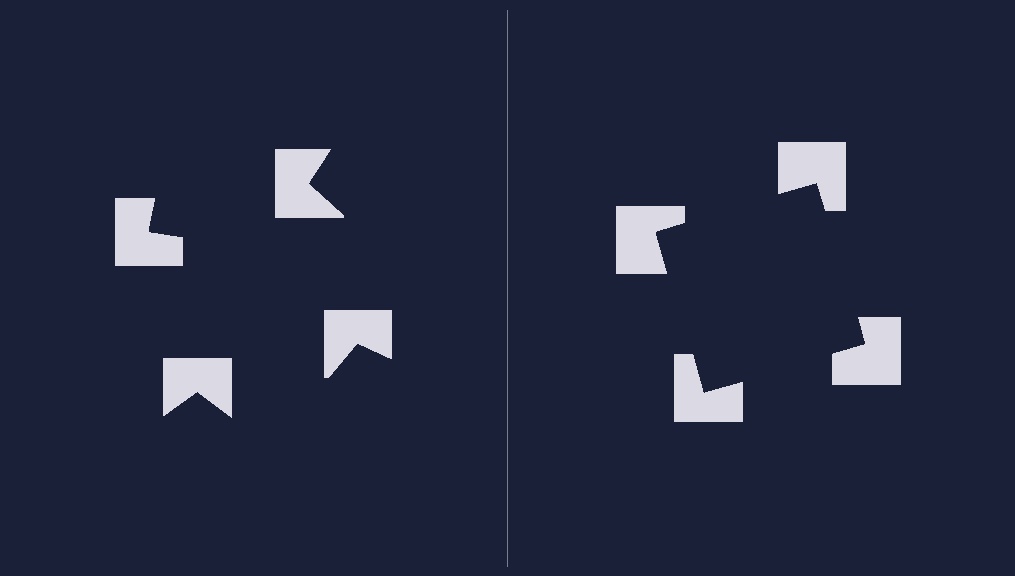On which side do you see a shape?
An illusory square appears on the right side. On the left side the wedge cuts are rotated, so no coherent shape forms.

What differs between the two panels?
The notched squares are positioned identically on both sides; only the wedge orientations differ. On the right they align to a square; on the left they are misaligned.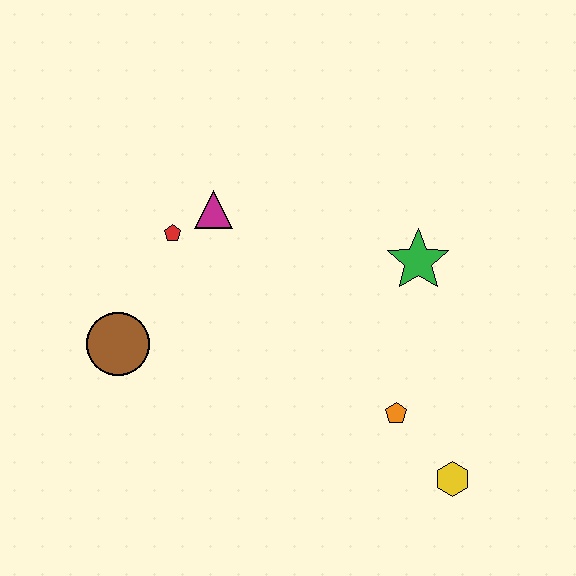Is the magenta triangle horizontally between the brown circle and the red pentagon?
No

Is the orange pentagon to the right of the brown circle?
Yes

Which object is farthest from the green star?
The brown circle is farthest from the green star.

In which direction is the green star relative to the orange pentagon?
The green star is above the orange pentagon.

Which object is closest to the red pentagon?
The magenta triangle is closest to the red pentagon.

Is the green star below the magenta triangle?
Yes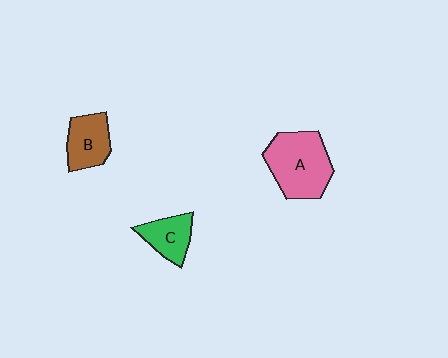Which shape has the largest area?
Shape A (pink).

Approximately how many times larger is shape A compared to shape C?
Approximately 1.9 times.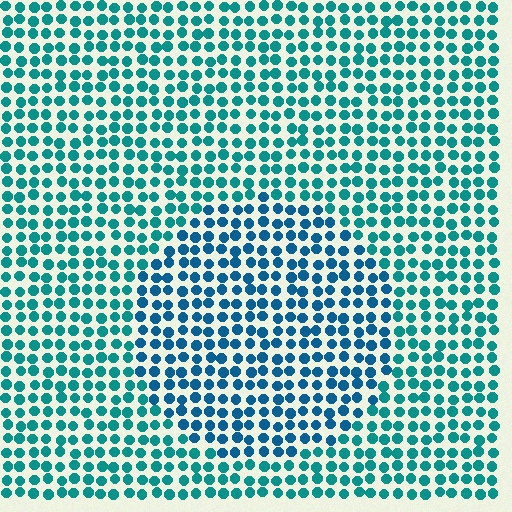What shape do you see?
I see a circle.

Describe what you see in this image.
The image is filled with small teal elements in a uniform arrangement. A circle-shaped region is visible where the elements are tinted to a slightly different hue, forming a subtle color boundary.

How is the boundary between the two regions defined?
The boundary is defined purely by a slight shift in hue (about 26 degrees). Spacing, size, and orientation are identical on both sides.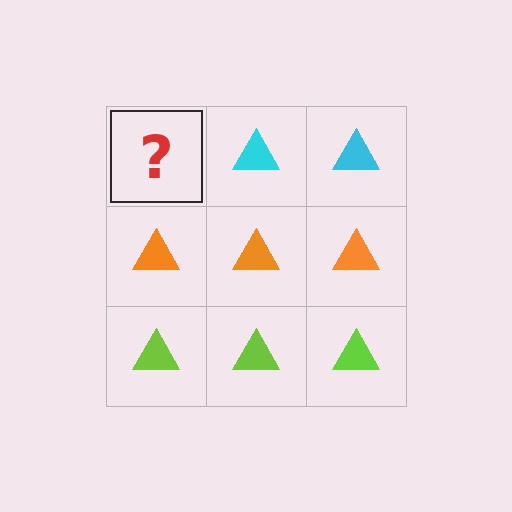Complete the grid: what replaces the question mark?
The question mark should be replaced with a cyan triangle.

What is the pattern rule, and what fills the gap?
The rule is that each row has a consistent color. The gap should be filled with a cyan triangle.